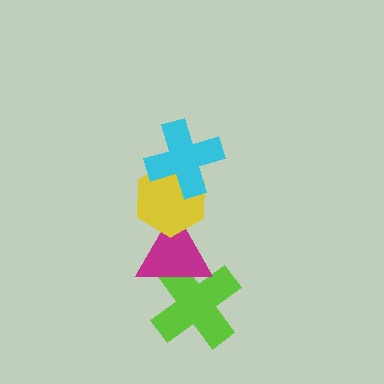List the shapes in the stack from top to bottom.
From top to bottom: the cyan cross, the yellow hexagon, the magenta triangle, the lime cross.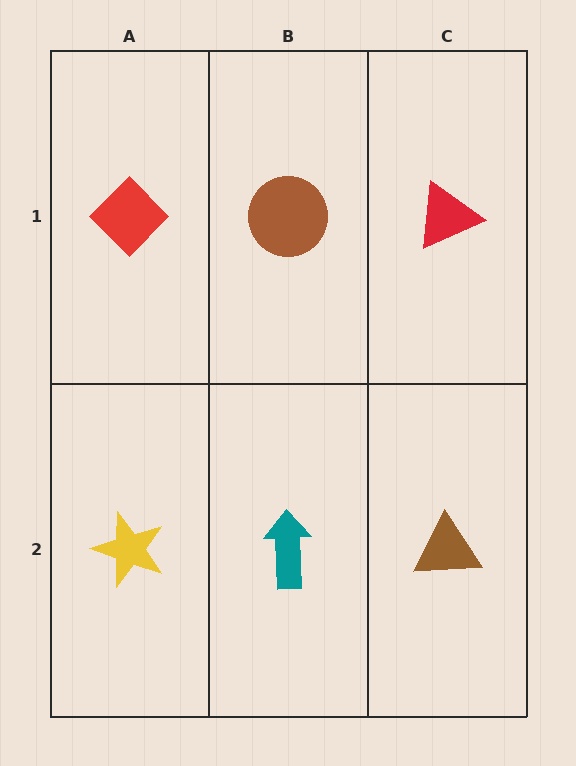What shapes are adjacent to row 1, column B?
A teal arrow (row 2, column B), a red diamond (row 1, column A), a red triangle (row 1, column C).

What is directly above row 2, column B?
A brown circle.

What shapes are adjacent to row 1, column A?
A yellow star (row 2, column A), a brown circle (row 1, column B).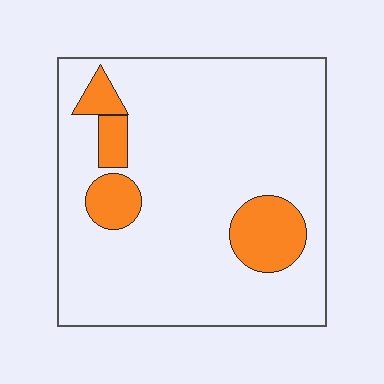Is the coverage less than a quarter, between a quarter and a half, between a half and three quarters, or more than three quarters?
Less than a quarter.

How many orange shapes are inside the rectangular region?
4.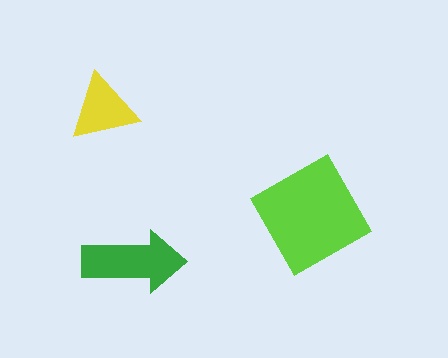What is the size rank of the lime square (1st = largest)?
1st.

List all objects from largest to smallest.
The lime square, the green arrow, the yellow triangle.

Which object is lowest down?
The green arrow is bottommost.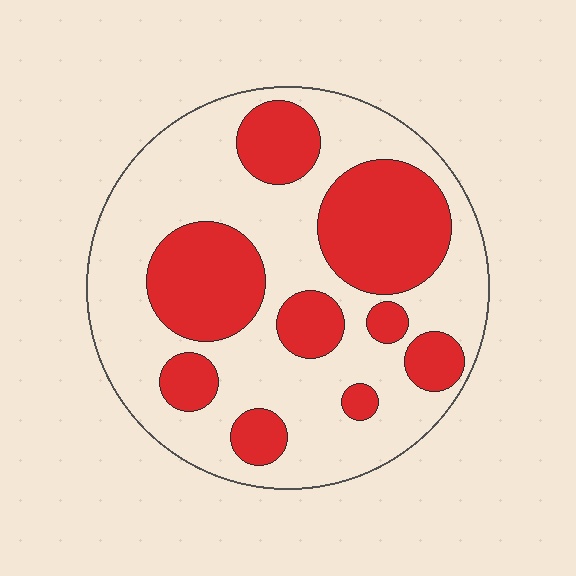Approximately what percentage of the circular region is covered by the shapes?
Approximately 35%.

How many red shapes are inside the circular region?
9.